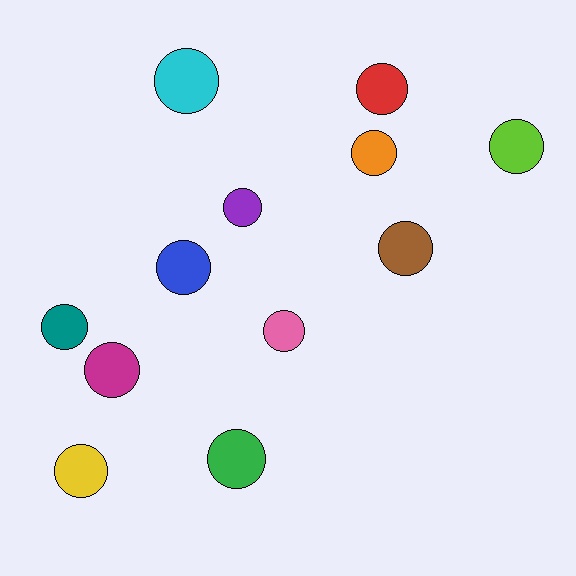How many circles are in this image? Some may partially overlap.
There are 12 circles.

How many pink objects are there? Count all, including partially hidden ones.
There is 1 pink object.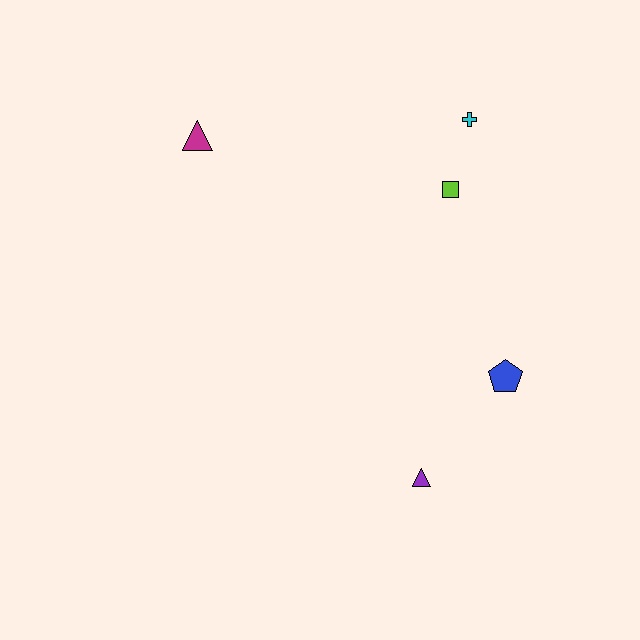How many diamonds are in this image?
There are no diamonds.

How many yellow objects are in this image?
There are no yellow objects.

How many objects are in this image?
There are 5 objects.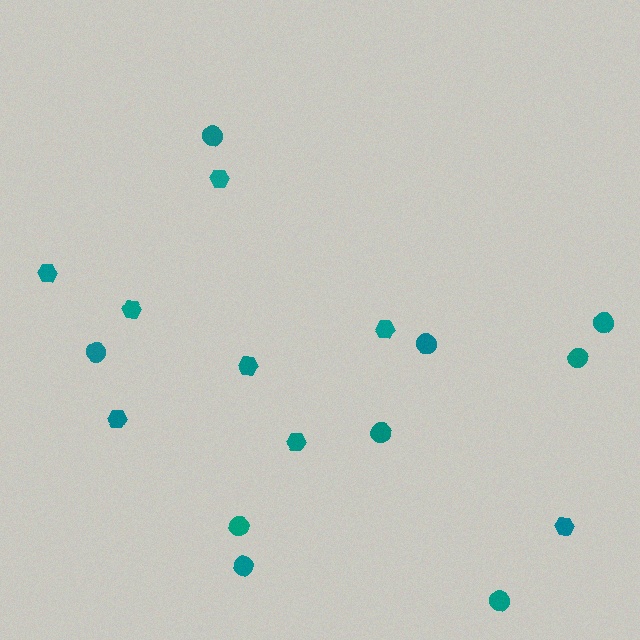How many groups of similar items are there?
There are 2 groups: one group of hexagons (8) and one group of circles (9).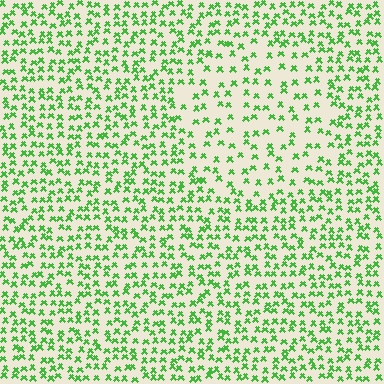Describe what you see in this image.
The image contains small green elements arranged at two different densities. A circle-shaped region is visible where the elements are less densely packed than the surrounding area.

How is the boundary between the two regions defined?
The boundary is defined by a change in element density (approximately 1.8x ratio). All elements are the same color, size, and shape.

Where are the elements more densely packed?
The elements are more densely packed outside the circle boundary.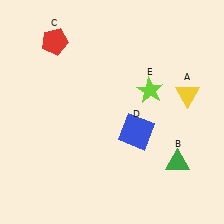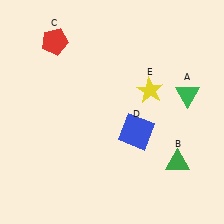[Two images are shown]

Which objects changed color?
A changed from yellow to green. E changed from lime to yellow.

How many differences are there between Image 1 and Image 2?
There are 2 differences between the two images.